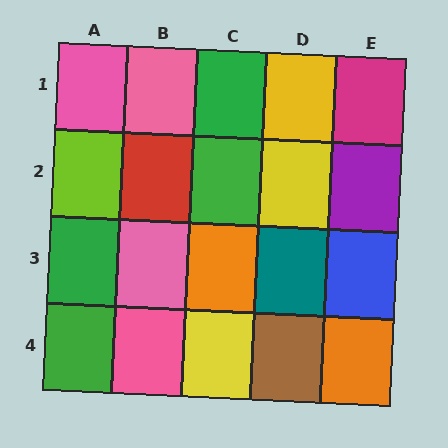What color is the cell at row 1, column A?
Pink.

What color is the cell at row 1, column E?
Magenta.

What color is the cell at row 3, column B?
Pink.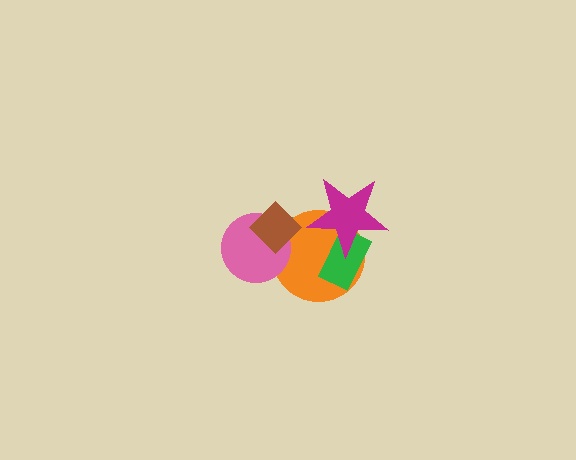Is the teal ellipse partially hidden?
Yes, it is partially covered by another shape.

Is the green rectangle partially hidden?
Yes, it is partially covered by another shape.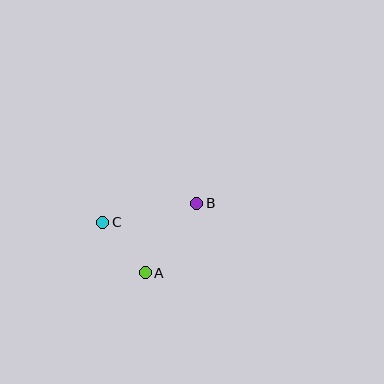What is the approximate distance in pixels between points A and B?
The distance between A and B is approximately 86 pixels.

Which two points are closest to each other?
Points A and C are closest to each other.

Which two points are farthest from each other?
Points B and C are farthest from each other.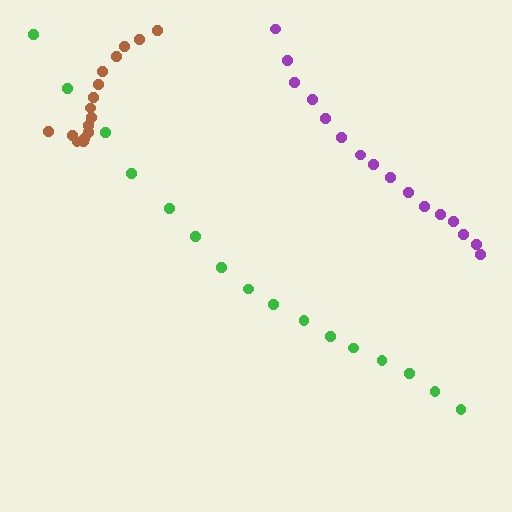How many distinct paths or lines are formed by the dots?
There are 3 distinct paths.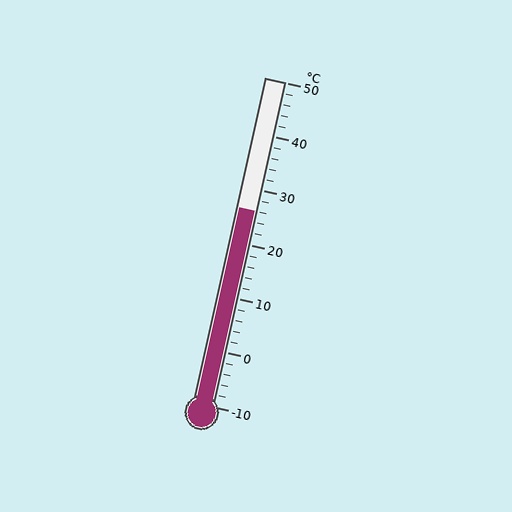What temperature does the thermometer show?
The thermometer shows approximately 26°C.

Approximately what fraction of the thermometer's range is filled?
The thermometer is filled to approximately 60% of its range.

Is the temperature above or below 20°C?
The temperature is above 20°C.